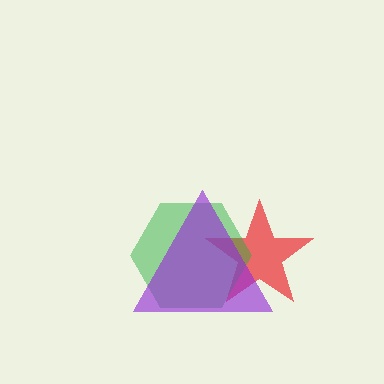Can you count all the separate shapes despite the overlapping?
Yes, there are 3 separate shapes.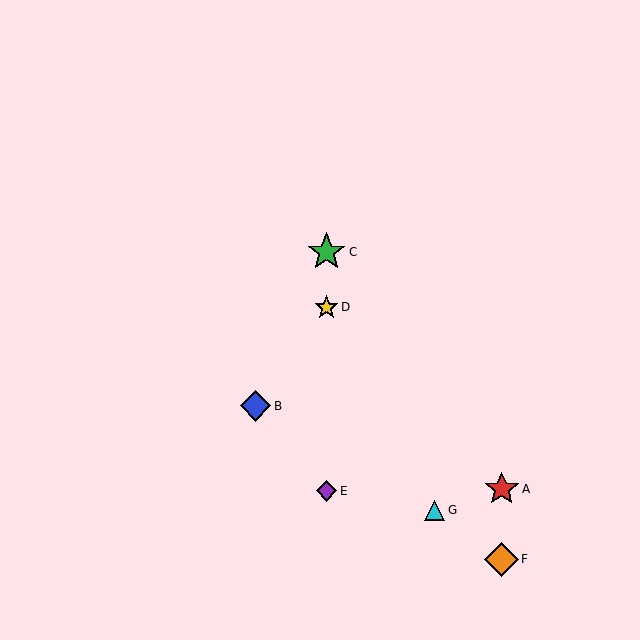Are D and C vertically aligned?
Yes, both are at x≈327.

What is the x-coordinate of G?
Object G is at x≈435.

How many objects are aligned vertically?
3 objects (C, D, E) are aligned vertically.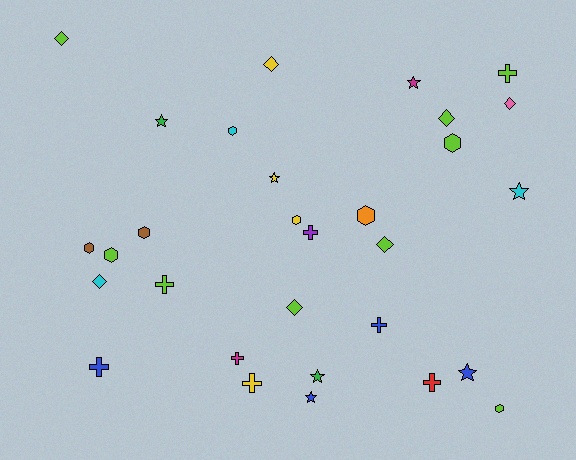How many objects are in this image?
There are 30 objects.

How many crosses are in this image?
There are 8 crosses.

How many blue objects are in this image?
There are 4 blue objects.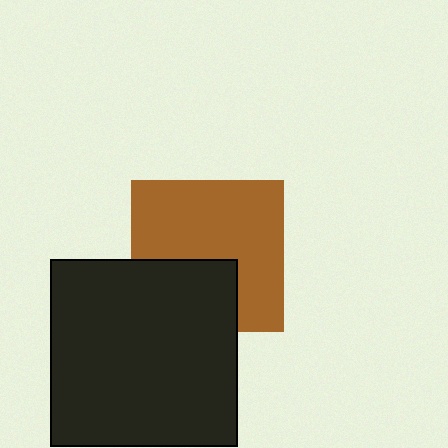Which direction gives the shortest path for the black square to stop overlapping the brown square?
Moving down gives the shortest separation.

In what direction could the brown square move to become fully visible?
The brown square could move up. That would shift it out from behind the black square entirely.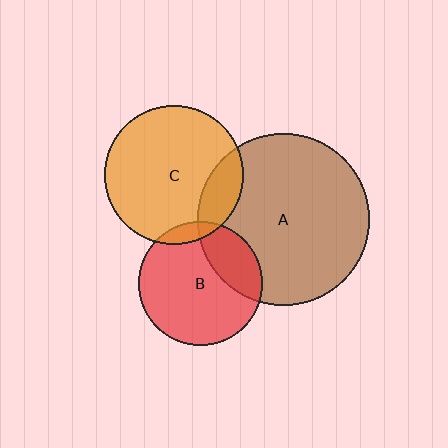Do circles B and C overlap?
Yes.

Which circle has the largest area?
Circle A (brown).